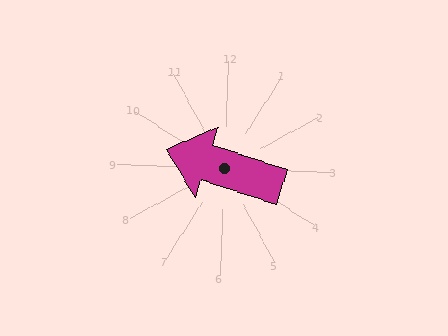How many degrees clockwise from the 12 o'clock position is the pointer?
Approximately 286 degrees.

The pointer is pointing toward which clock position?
Roughly 10 o'clock.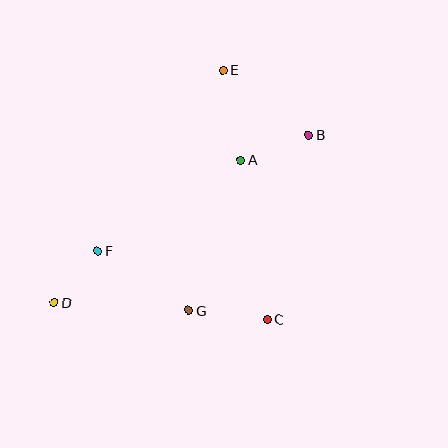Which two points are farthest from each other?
Points B and D are farthest from each other.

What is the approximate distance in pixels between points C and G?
The distance between C and G is approximately 79 pixels.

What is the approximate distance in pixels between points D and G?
The distance between D and G is approximately 135 pixels.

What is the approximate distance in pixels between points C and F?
The distance between C and F is approximately 183 pixels.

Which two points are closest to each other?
Points D and F are closest to each other.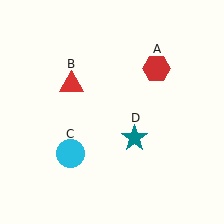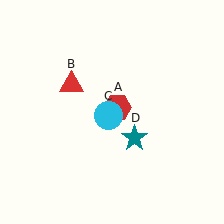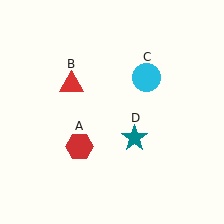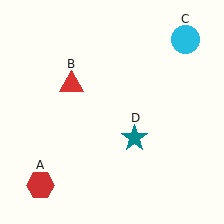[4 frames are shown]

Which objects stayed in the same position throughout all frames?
Red triangle (object B) and teal star (object D) remained stationary.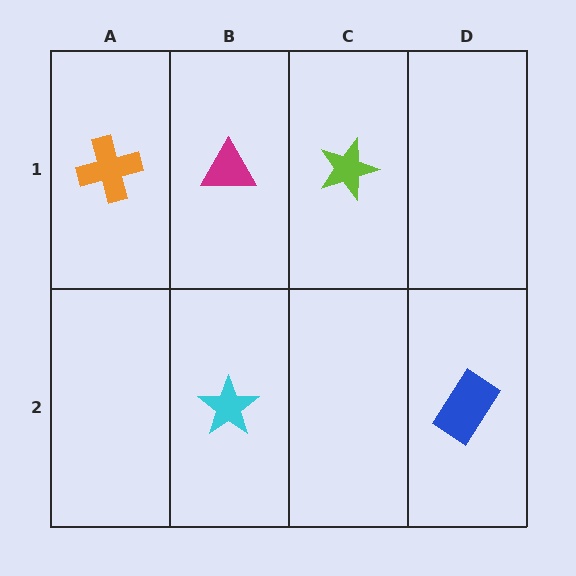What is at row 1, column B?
A magenta triangle.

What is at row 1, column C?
A lime star.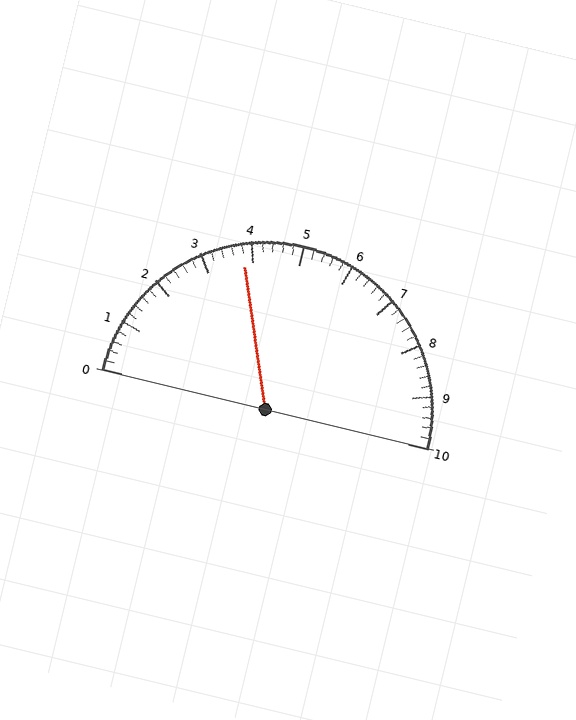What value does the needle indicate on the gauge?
The needle indicates approximately 3.8.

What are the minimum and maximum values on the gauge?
The gauge ranges from 0 to 10.